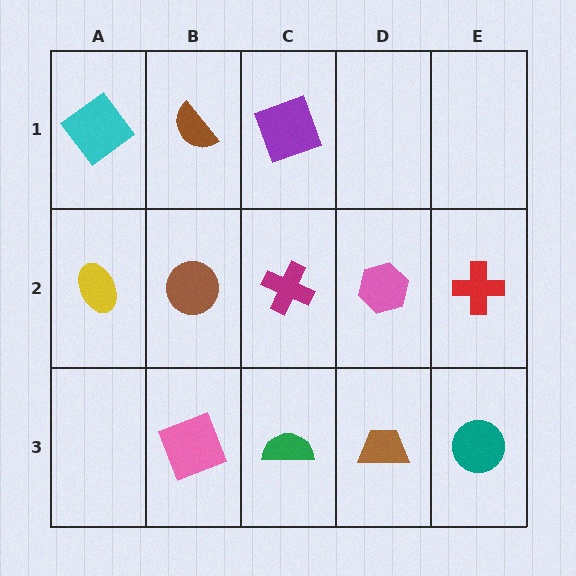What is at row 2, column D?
A pink hexagon.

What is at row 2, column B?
A brown circle.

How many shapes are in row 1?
3 shapes.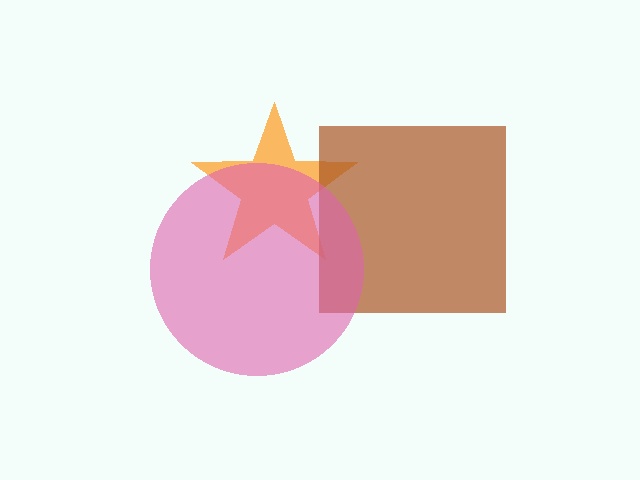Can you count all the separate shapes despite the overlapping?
Yes, there are 3 separate shapes.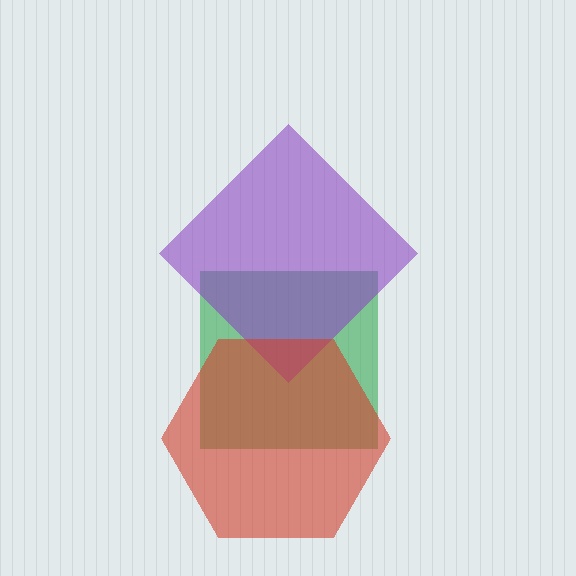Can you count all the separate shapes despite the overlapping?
Yes, there are 3 separate shapes.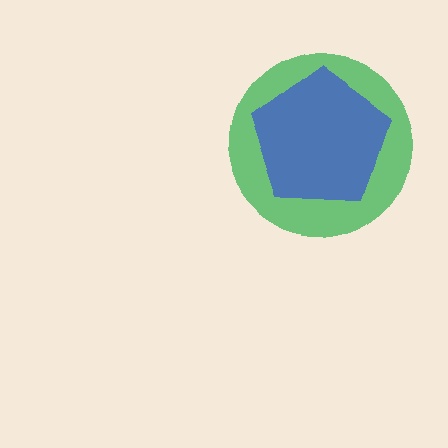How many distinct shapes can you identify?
There are 2 distinct shapes: a green circle, a blue pentagon.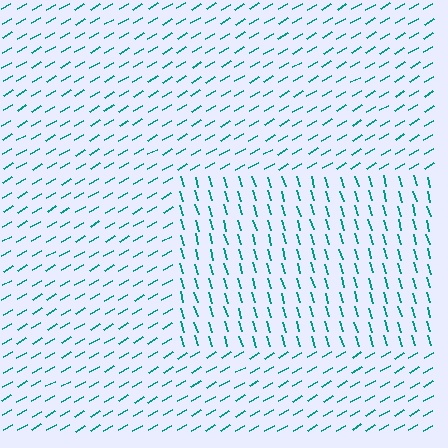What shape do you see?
I see a rectangle.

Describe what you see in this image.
The image is filled with small teal line segments. A rectangle region in the image has lines oriented differently from the surrounding lines, creating a visible texture boundary.